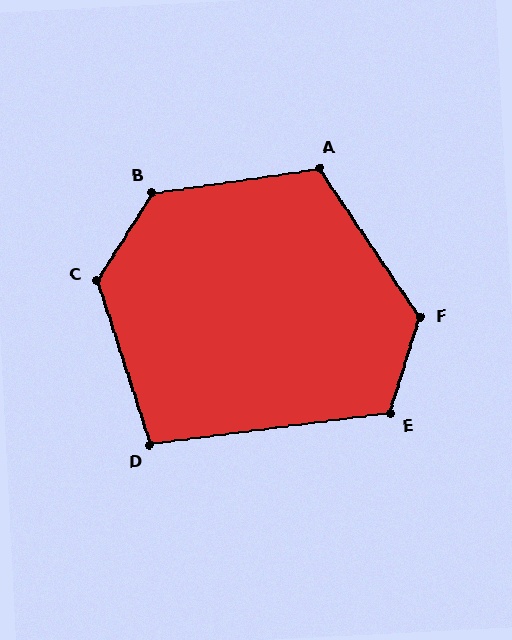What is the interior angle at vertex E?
Approximately 114 degrees (obtuse).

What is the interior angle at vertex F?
Approximately 129 degrees (obtuse).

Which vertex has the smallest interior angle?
D, at approximately 100 degrees.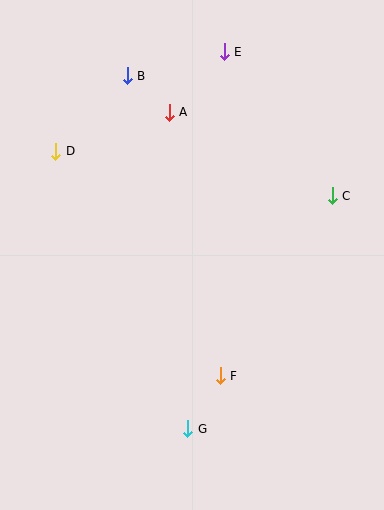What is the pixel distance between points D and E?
The distance between D and E is 196 pixels.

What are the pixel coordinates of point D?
Point D is at (56, 151).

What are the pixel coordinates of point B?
Point B is at (127, 76).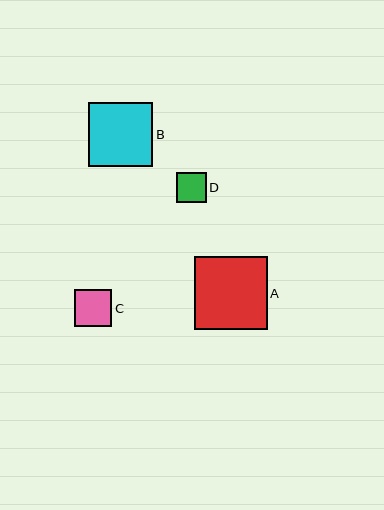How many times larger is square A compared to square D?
Square A is approximately 2.5 times the size of square D.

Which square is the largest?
Square A is the largest with a size of approximately 73 pixels.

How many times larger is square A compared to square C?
Square A is approximately 2.0 times the size of square C.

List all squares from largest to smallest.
From largest to smallest: A, B, C, D.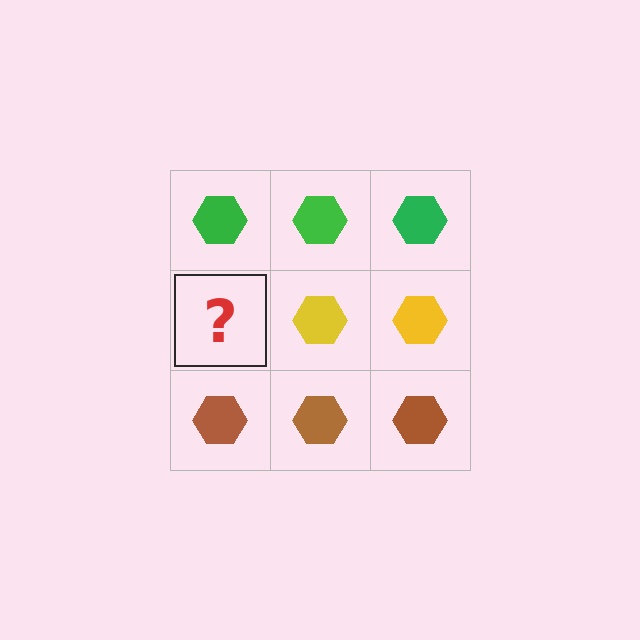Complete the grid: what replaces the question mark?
The question mark should be replaced with a yellow hexagon.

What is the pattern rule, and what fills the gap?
The rule is that each row has a consistent color. The gap should be filled with a yellow hexagon.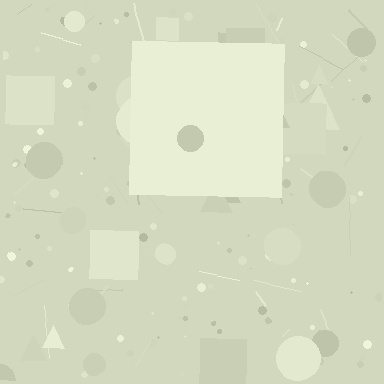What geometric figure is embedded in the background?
A square is embedded in the background.